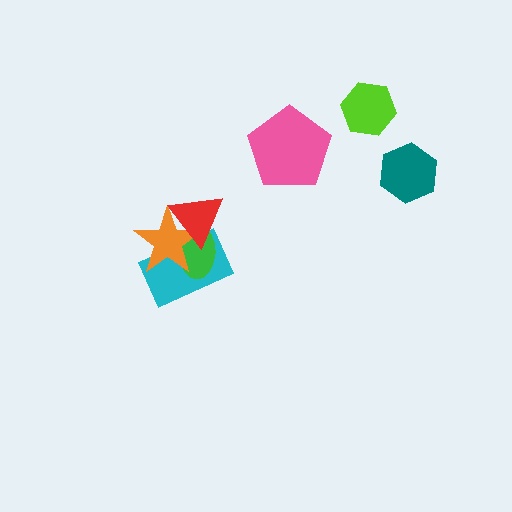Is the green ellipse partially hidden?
Yes, it is partially covered by another shape.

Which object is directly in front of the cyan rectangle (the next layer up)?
The green ellipse is directly in front of the cyan rectangle.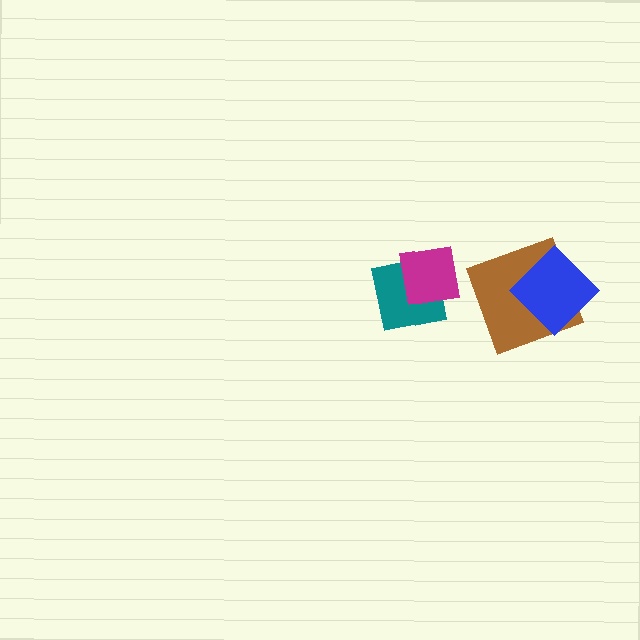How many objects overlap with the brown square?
1 object overlaps with the brown square.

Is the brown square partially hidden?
Yes, it is partially covered by another shape.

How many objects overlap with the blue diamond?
1 object overlaps with the blue diamond.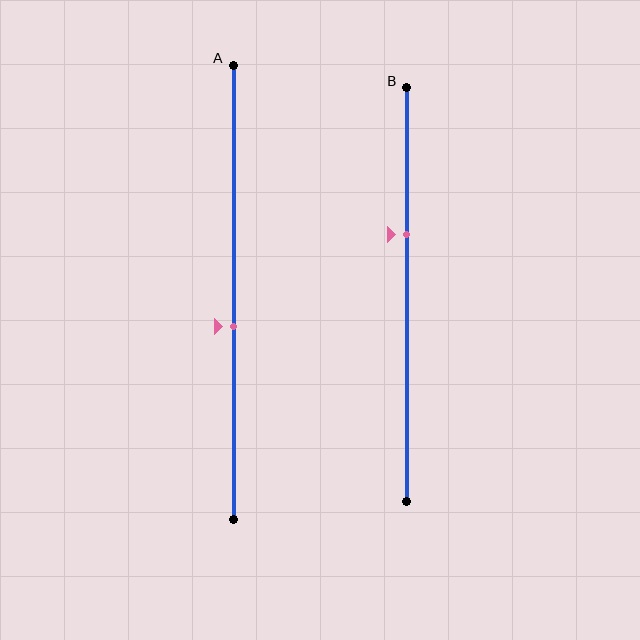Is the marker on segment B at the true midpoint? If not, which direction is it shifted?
No, the marker on segment B is shifted upward by about 15% of the segment length.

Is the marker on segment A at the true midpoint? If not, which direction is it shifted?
No, the marker on segment A is shifted downward by about 8% of the segment length.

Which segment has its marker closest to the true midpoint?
Segment A has its marker closest to the true midpoint.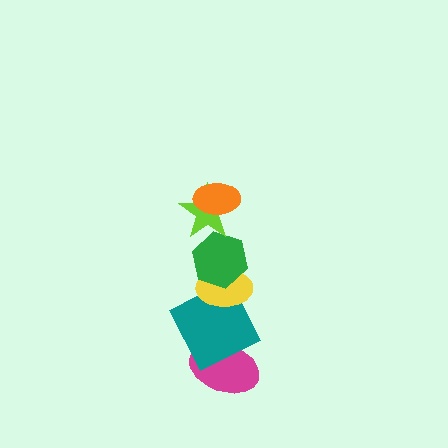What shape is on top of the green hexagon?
The lime star is on top of the green hexagon.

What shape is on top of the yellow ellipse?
The green hexagon is on top of the yellow ellipse.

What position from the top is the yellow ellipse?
The yellow ellipse is 4th from the top.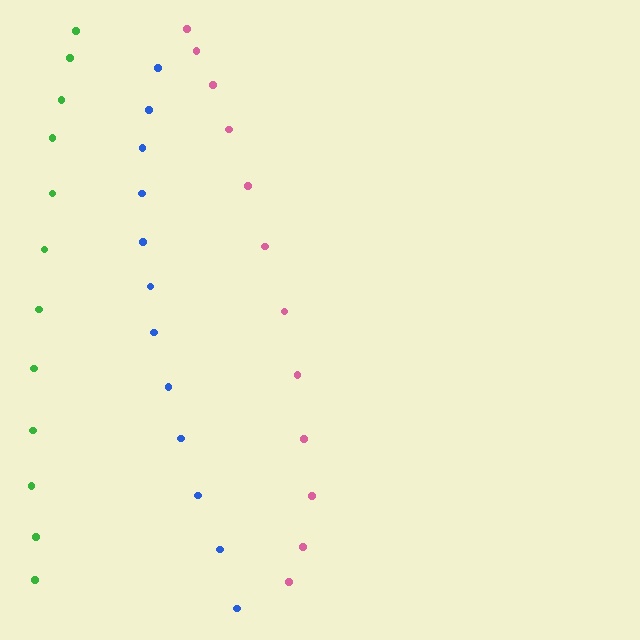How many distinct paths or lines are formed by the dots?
There are 3 distinct paths.